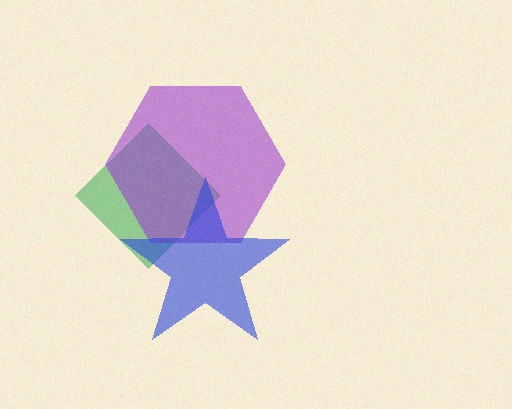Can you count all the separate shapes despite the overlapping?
Yes, there are 3 separate shapes.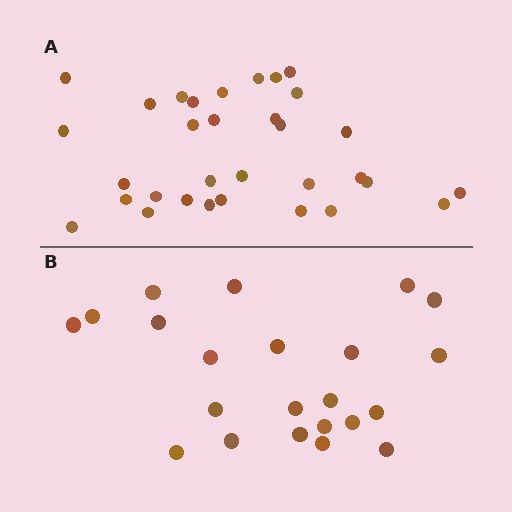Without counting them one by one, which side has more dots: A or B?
Region A (the top region) has more dots.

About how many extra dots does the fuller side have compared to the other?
Region A has roughly 10 or so more dots than region B.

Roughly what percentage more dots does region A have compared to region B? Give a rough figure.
About 45% more.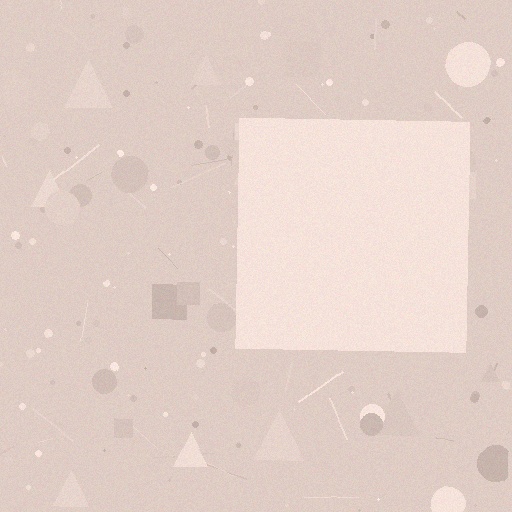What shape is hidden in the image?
A square is hidden in the image.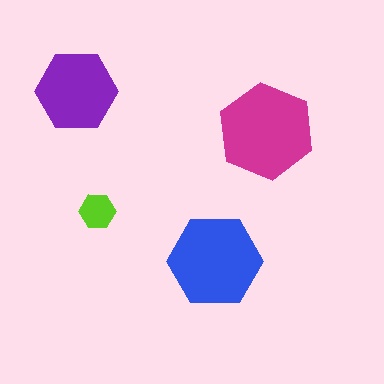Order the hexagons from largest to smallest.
the magenta one, the blue one, the purple one, the lime one.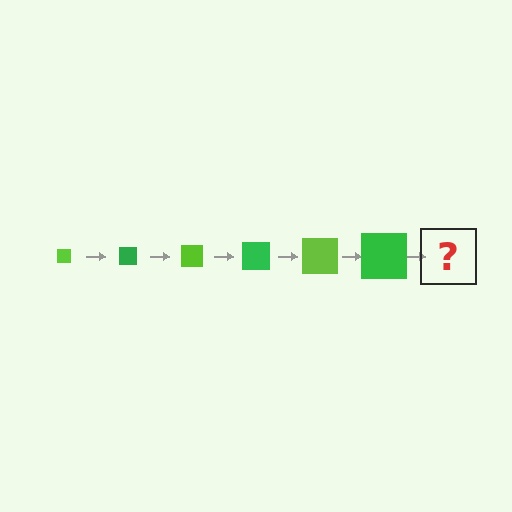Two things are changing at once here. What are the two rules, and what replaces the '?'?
The two rules are that the square grows larger each step and the color cycles through lime and green. The '?' should be a lime square, larger than the previous one.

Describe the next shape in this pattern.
It should be a lime square, larger than the previous one.